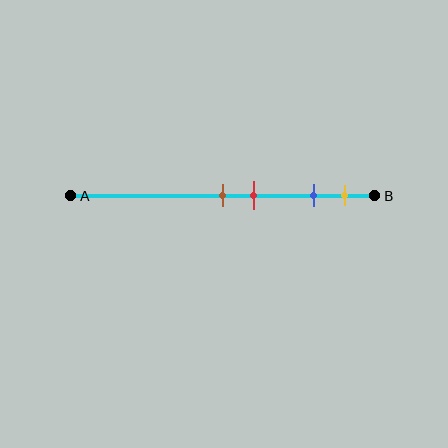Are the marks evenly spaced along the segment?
No, the marks are not evenly spaced.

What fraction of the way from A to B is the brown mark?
The brown mark is approximately 50% (0.5) of the way from A to B.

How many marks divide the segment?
There are 4 marks dividing the segment.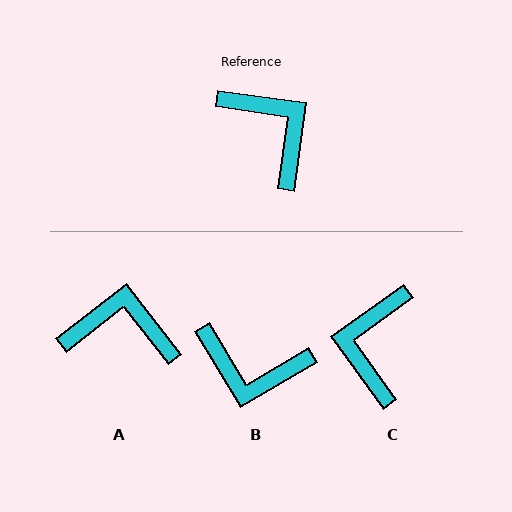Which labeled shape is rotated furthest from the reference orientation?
B, about 141 degrees away.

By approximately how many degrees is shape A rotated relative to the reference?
Approximately 46 degrees counter-clockwise.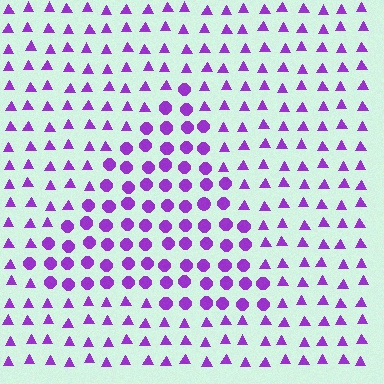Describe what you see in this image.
The image is filled with small purple elements arranged in a uniform grid. A triangle-shaped region contains circles, while the surrounding area contains triangles. The boundary is defined purely by the change in element shape.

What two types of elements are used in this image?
The image uses circles inside the triangle region and triangles outside it.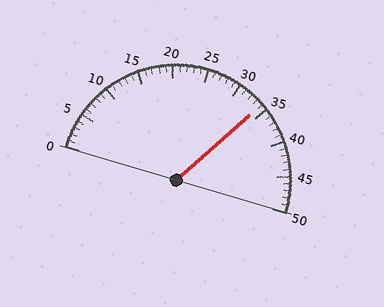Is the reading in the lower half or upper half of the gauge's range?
The reading is in the upper half of the range (0 to 50).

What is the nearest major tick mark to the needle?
The nearest major tick mark is 35.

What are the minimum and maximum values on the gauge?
The gauge ranges from 0 to 50.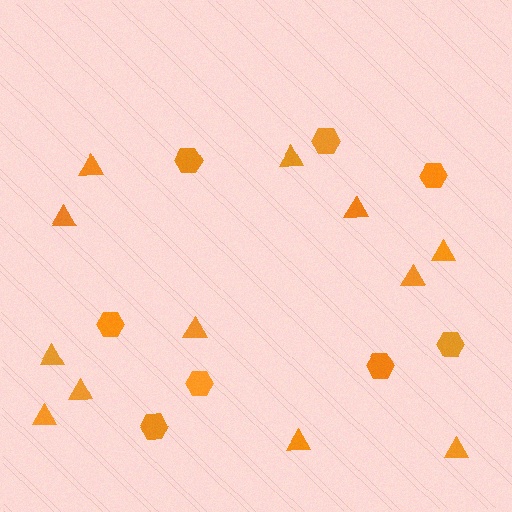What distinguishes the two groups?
There are 2 groups: one group of hexagons (8) and one group of triangles (12).